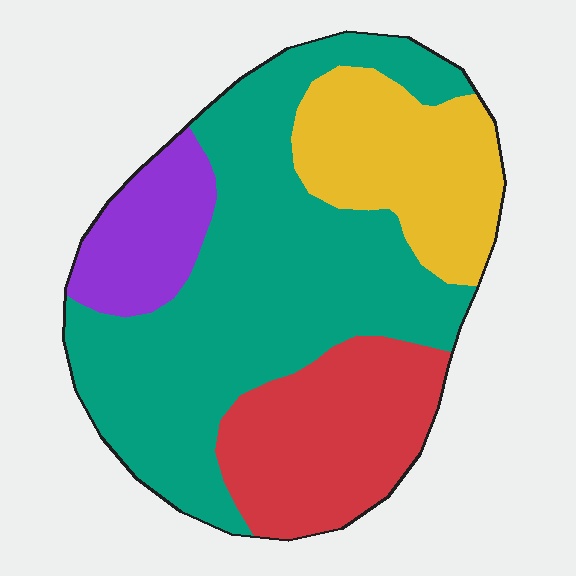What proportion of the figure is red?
Red takes up between a sixth and a third of the figure.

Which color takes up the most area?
Teal, at roughly 50%.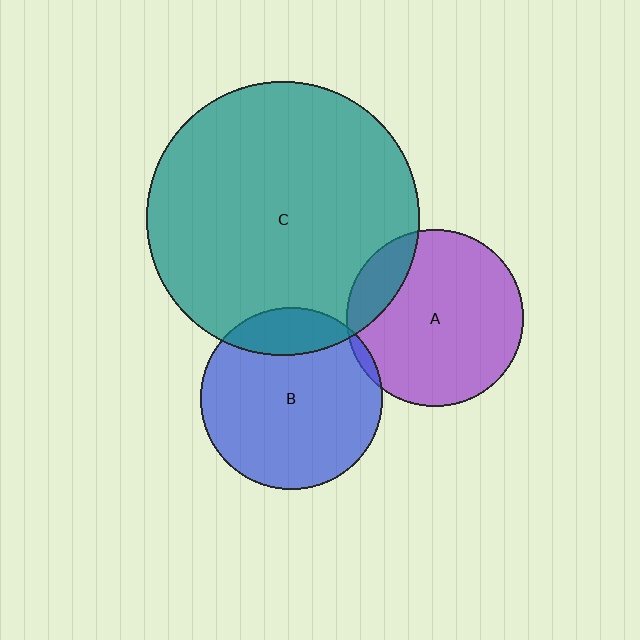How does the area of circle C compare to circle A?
Approximately 2.4 times.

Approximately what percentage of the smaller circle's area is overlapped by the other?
Approximately 15%.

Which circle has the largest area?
Circle C (teal).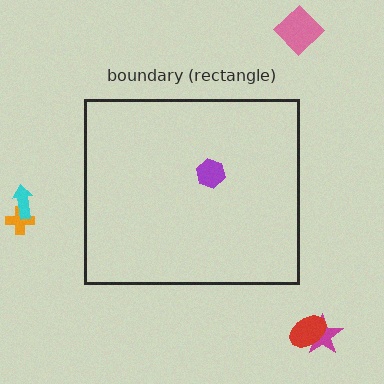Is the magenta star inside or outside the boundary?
Outside.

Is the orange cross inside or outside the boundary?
Outside.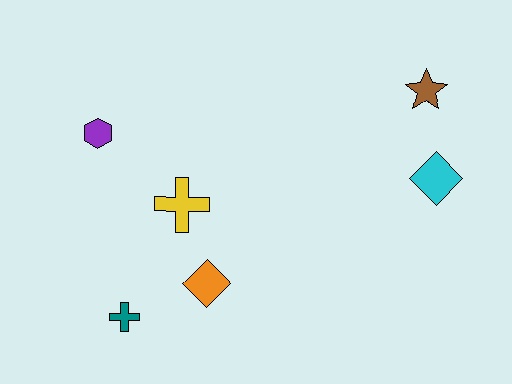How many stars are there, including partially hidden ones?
There is 1 star.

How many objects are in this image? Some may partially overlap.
There are 6 objects.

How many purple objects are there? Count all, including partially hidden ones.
There is 1 purple object.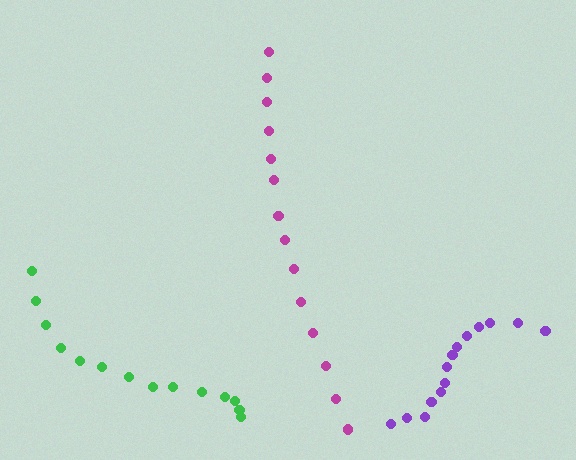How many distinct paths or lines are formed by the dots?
There are 3 distinct paths.